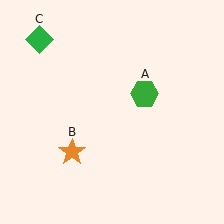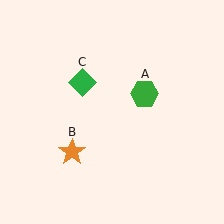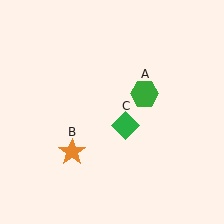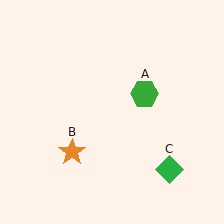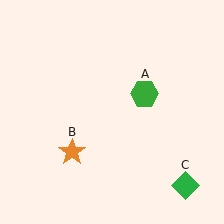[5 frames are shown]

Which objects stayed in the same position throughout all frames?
Green hexagon (object A) and orange star (object B) remained stationary.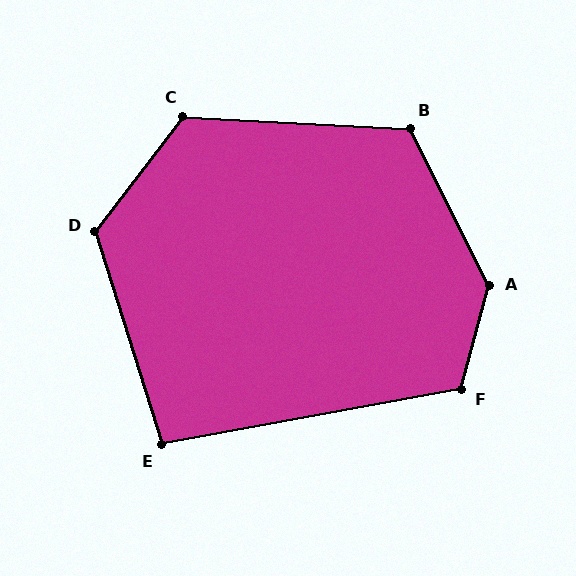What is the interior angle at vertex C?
Approximately 124 degrees (obtuse).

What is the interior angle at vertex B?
Approximately 119 degrees (obtuse).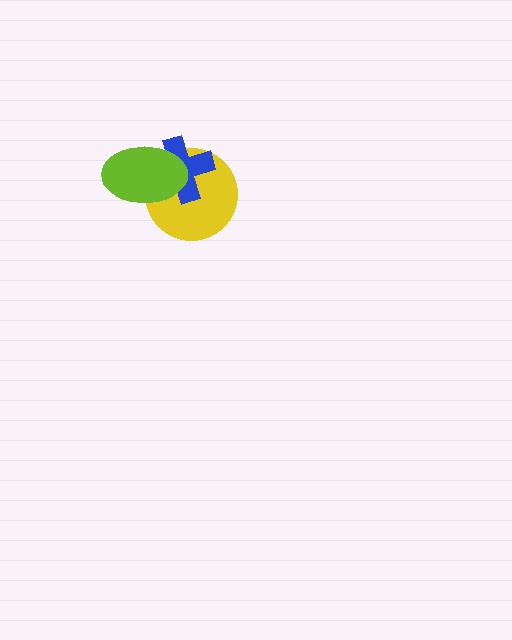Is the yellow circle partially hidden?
Yes, it is partially covered by another shape.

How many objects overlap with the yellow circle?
2 objects overlap with the yellow circle.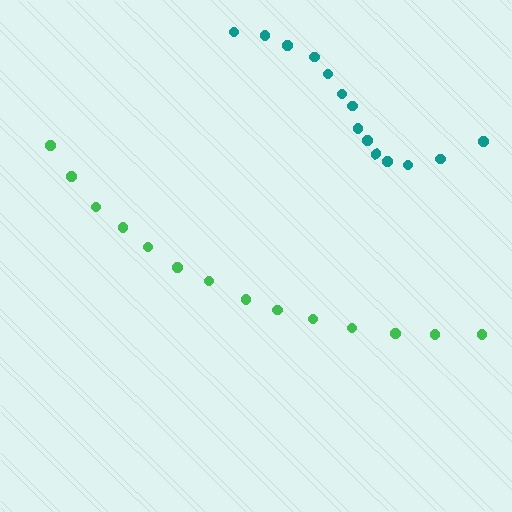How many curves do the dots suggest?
There are 2 distinct paths.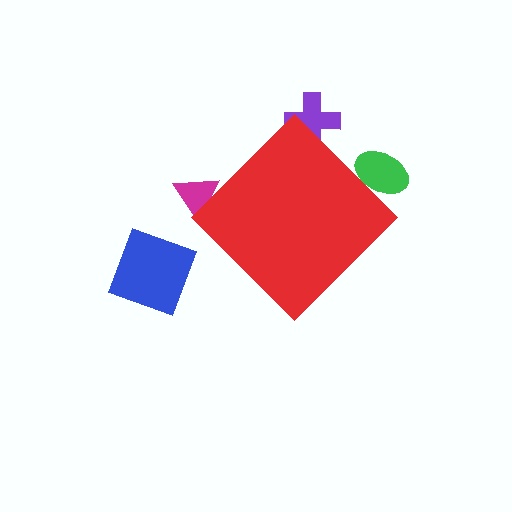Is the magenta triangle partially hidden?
Yes, the magenta triangle is partially hidden behind the red diamond.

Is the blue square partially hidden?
No, the blue square is fully visible.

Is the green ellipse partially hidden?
Yes, the green ellipse is partially hidden behind the red diamond.